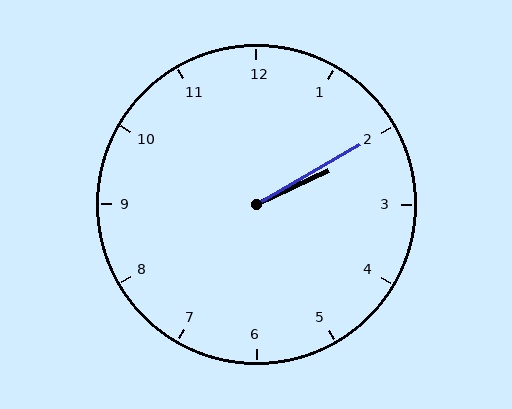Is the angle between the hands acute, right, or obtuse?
It is acute.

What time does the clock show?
2:10.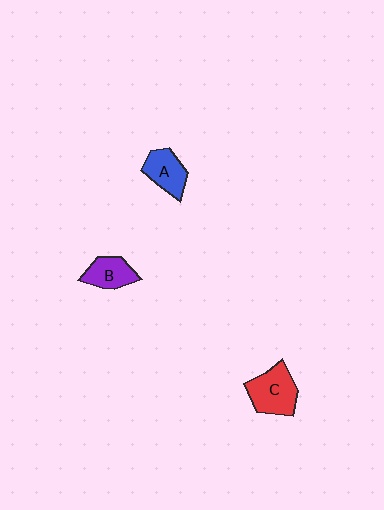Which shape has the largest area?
Shape C (red).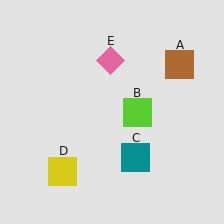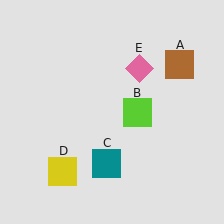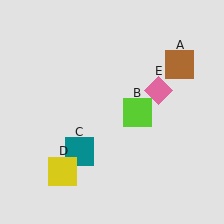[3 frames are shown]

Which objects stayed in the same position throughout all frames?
Brown square (object A) and lime square (object B) and yellow square (object D) remained stationary.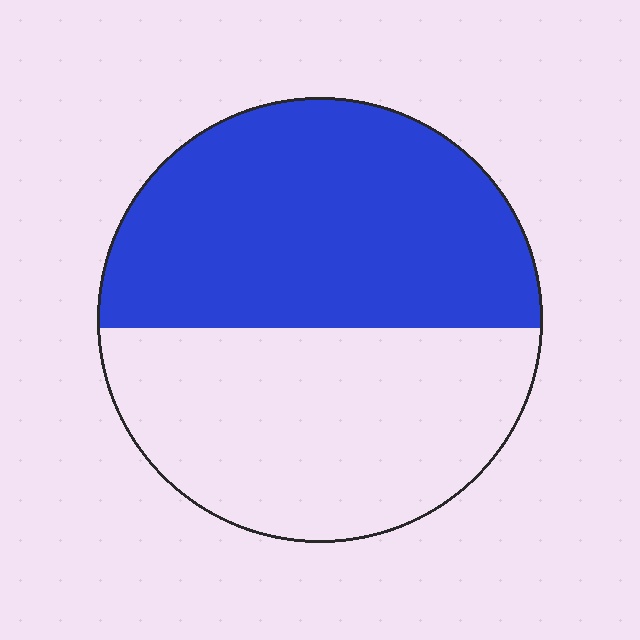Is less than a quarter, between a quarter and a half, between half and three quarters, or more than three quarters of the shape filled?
Between half and three quarters.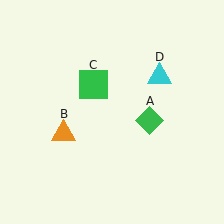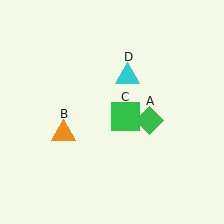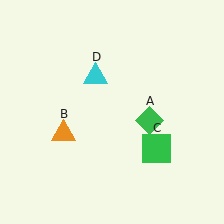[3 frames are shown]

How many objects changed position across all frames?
2 objects changed position: green square (object C), cyan triangle (object D).